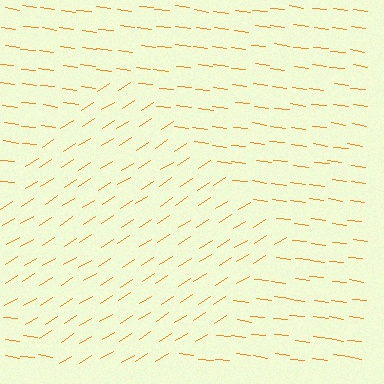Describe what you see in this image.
The image is filled with small orange line segments. A diamond region in the image has lines oriented differently from the surrounding lines, creating a visible texture boundary.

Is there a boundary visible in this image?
Yes, there is a texture boundary formed by a change in line orientation.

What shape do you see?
I see a diamond.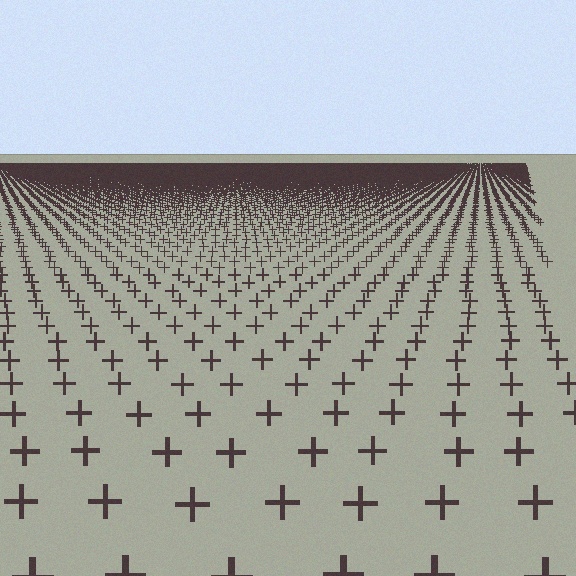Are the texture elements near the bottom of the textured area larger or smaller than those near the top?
Larger. Near the bottom, elements are closer to the viewer and appear at a bigger on-screen size.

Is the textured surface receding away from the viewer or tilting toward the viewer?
The surface is receding away from the viewer. Texture elements get smaller and denser toward the top.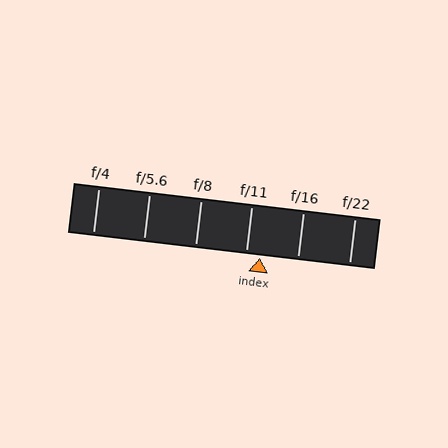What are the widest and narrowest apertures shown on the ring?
The widest aperture shown is f/4 and the narrowest is f/22.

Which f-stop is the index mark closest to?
The index mark is closest to f/11.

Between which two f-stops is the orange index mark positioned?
The index mark is between f/11 and f/16.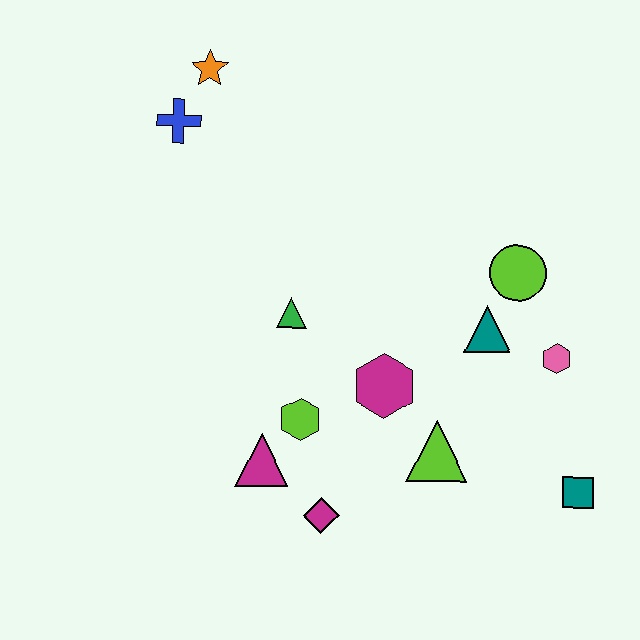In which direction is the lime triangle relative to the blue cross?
The lime triangle is below the blue cross.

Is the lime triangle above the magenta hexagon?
No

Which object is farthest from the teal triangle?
The orange star is farthest from the teal triangle.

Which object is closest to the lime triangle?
The magenta hexagon is closest to the lime triangle.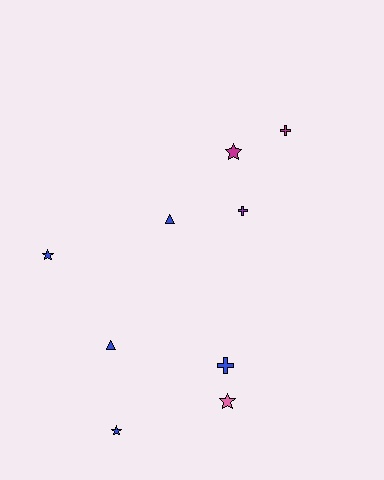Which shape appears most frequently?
Star, with 4 objects.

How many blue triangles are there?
There are 2 blue triangles.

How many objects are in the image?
There are 9 objects.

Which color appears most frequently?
Blue, with 5 objects.